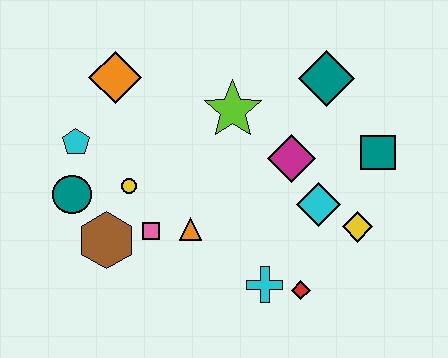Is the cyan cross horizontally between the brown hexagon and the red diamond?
Yes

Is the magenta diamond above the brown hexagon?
Yes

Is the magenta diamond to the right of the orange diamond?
Yes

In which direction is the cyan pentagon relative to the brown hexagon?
The cyan pentagon is above the brown hexagon.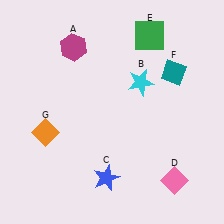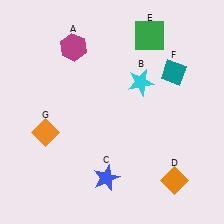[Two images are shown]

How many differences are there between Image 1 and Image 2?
There is 1 difference between the two images.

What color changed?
The diamond (D) changed from pink in Image 1 to orange in Image 2.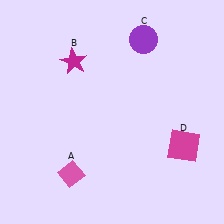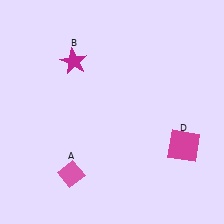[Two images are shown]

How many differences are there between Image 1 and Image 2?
There is 1 difference between the two images.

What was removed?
The purple circle (C) was removed in Image 2.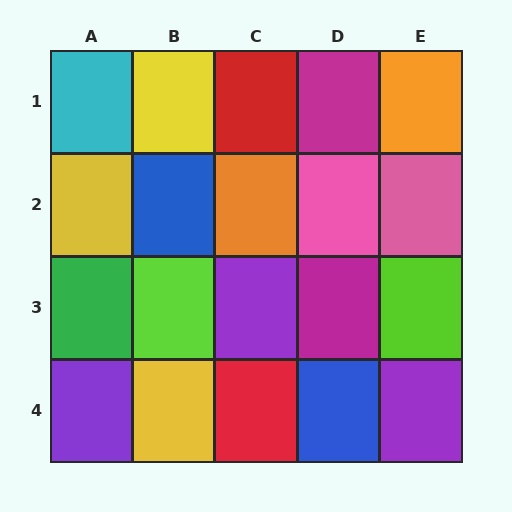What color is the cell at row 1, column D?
Magenta.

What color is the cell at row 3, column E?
Lime.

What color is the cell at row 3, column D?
Magenta.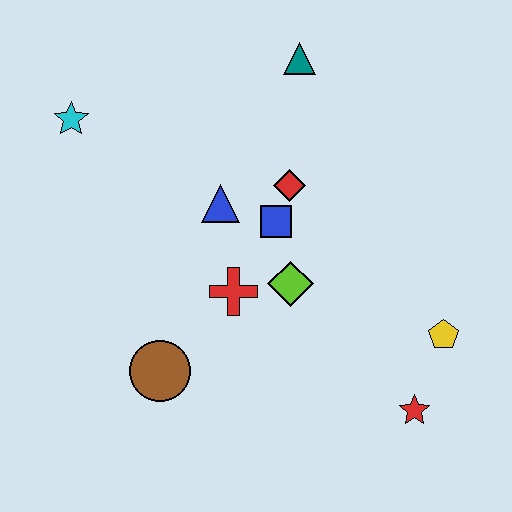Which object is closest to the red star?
The yellow pentagon is closest to the red star.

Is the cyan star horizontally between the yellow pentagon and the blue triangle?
No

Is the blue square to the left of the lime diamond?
Yes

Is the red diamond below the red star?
No